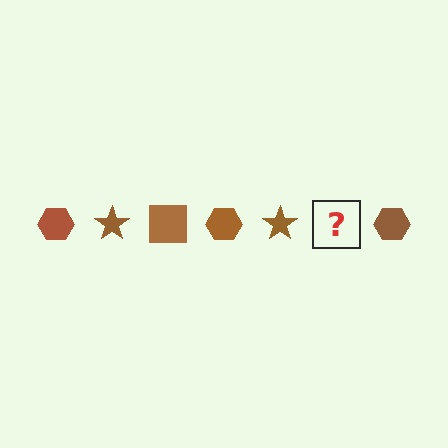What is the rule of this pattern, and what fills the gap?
The rule is that the pattern cycles through hexagon, star, square shapes in brown. The gap should be filled with a brown square.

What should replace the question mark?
The question mark should be replaced with a brown square.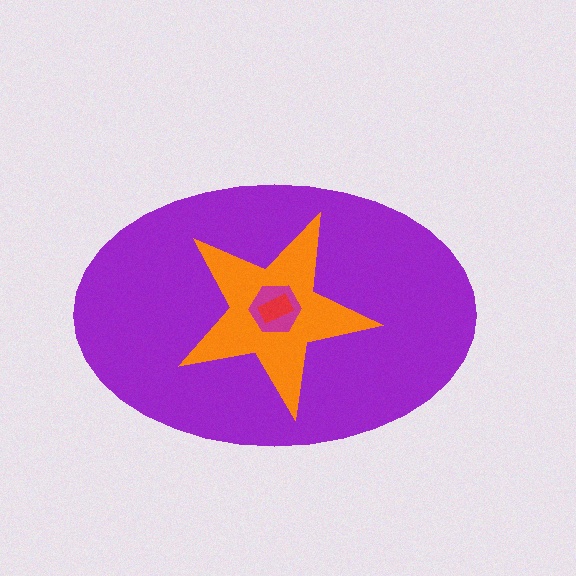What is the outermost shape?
The purple ellipse.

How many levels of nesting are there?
4.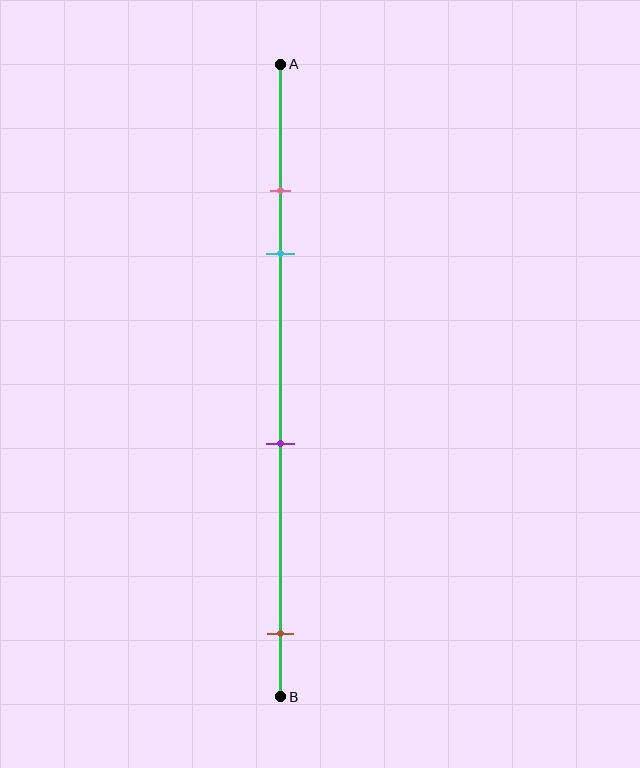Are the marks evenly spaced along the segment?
No, the marks are not evenly spaced.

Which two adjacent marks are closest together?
The pink and cyan marks are the closest adjacent pair.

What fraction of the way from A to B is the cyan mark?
The cyan mark is approximately 30% (0.3) of the way from A to B.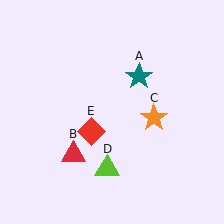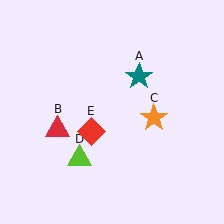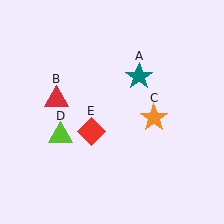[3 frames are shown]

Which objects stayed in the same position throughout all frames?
Teal star (object A) and orange star (object C) and red diamond (object E) remained stationary.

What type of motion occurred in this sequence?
The red triangle (object B), lime triangle (object D) rotated clockwise around the center of the scene.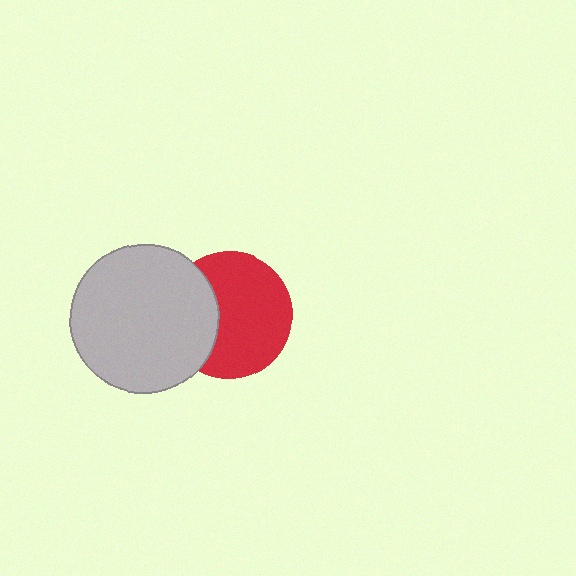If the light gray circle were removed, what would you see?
You would see the complete red circle.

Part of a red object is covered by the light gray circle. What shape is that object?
It is a circle.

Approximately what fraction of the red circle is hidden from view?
Roughly 32% of the red circle is hidden behind the light gray circle.